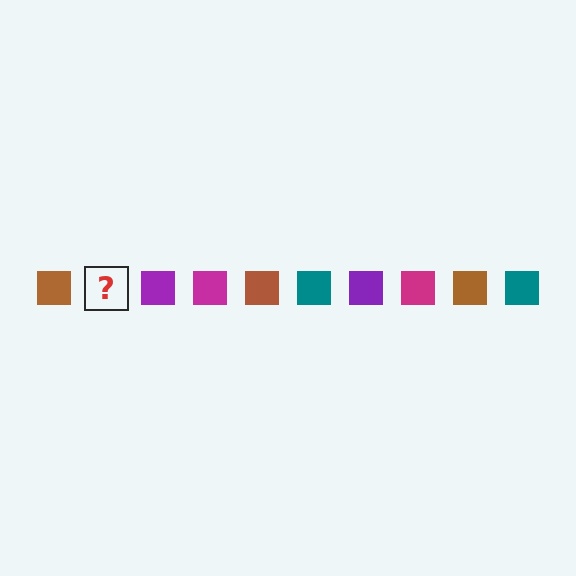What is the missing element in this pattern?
The missing element is a teal square.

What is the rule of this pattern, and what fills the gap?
The rule is that the pattern cycles through brown, teal, purple, magenta squares. The gap should be filled with a teal square.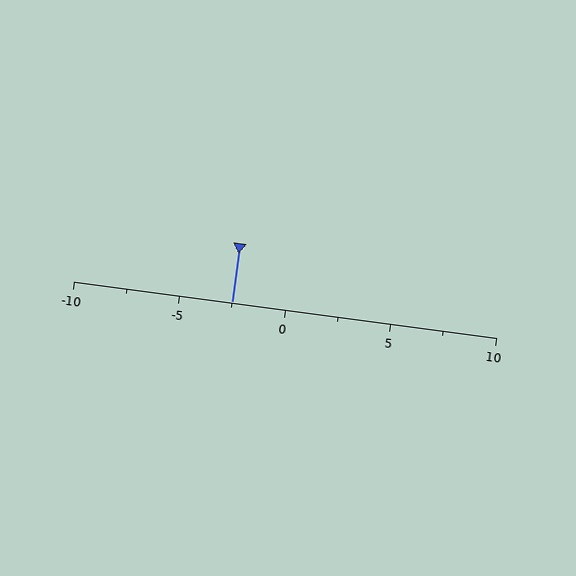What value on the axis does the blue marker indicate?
The marker indicates approximately -2.5.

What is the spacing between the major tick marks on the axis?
The major ticks are spaced 5 apart.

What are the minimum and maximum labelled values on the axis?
The axis runs from -10 to 10.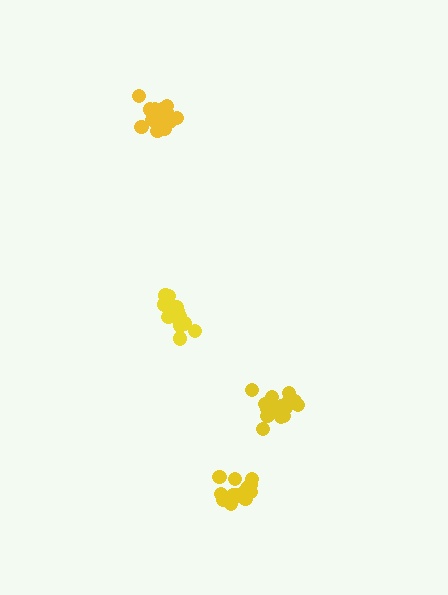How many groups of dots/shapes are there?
There are 4 groups.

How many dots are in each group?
Group 1: 18 dots, Group 2: 18 dots, Group 3: 16 dots, Group 4: 19 dots (71 total).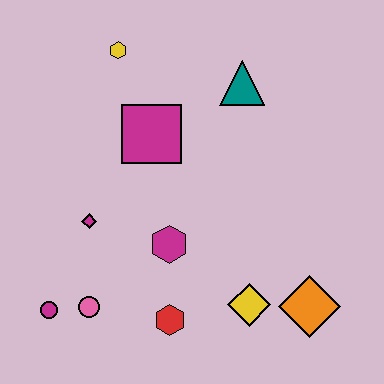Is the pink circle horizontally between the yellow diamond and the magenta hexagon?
No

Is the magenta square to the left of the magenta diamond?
No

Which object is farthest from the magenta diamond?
The orange diamond is farthest from the magenta diamond.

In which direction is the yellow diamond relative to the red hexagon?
The yellow diamond is to the right of the red hexagon.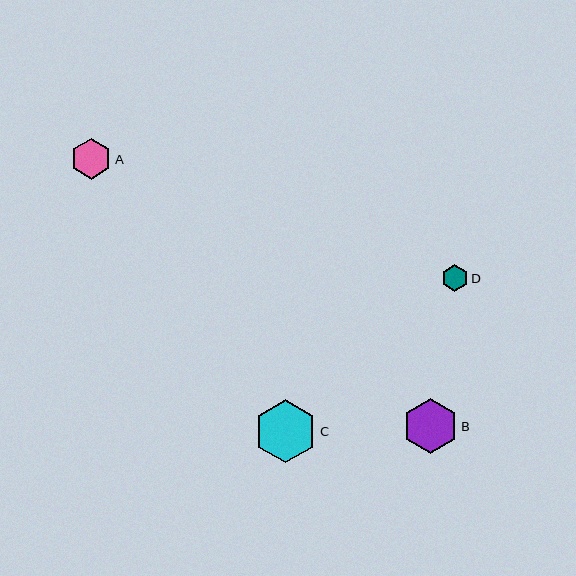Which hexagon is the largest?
Hexagon C is the largest with a size of approximately 63 pixels.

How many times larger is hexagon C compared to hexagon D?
Hexagon C is approximately 2.4 times the size of hexagon D.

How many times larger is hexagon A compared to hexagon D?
Hexagon A is approximately 1.5 times the size of hexagon D.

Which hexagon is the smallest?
Hexagon D is the smallest with a size of approximately 27 pixels.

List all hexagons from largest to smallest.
From largest to smallest: C, B, A, D.